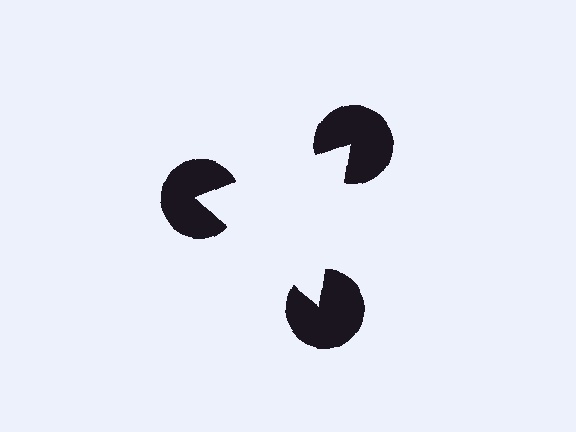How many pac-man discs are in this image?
There are 3 — one at each vertex of the illusory triangle.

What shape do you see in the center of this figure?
An illusory triangle — its edges are inferred from the aligned wedge cuts in the pac-man discs, not physically drawn.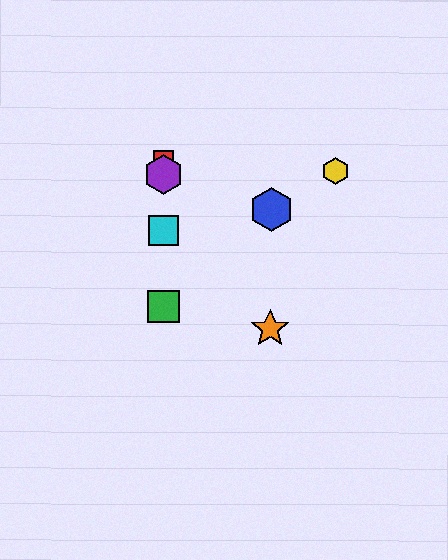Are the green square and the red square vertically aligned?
Yes, both are at x≈163.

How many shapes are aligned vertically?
4 shapes (the red square, the green square, the purple hexagon, the cyan square) are aligned vertically.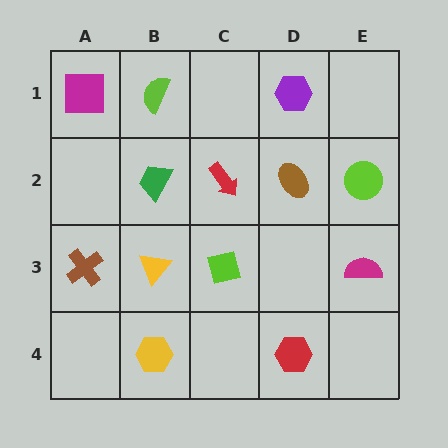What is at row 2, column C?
A red arrow.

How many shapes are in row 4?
2 shapes.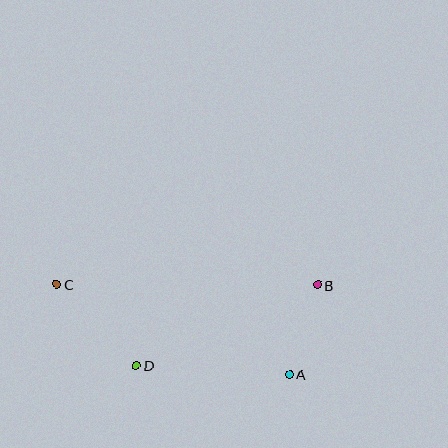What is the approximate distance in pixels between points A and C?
The distance between A and C is approximately 250 pixels.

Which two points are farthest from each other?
Points B and C are farthest from each other.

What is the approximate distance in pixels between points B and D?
The distance between B and D is approximately 198 pixels.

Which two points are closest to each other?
Points A and B are closest to each other.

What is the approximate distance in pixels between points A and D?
The distance between A and D is approximately 153 pixels.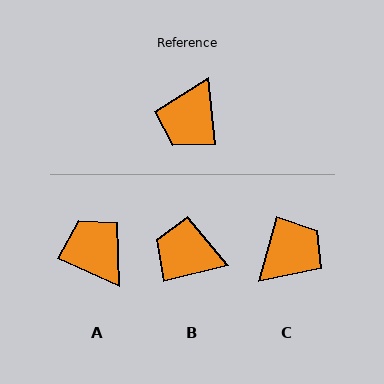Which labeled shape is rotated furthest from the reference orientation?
C, about 159 degrees away.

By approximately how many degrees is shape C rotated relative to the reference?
Approximately 159 degrees counter-clockwise.